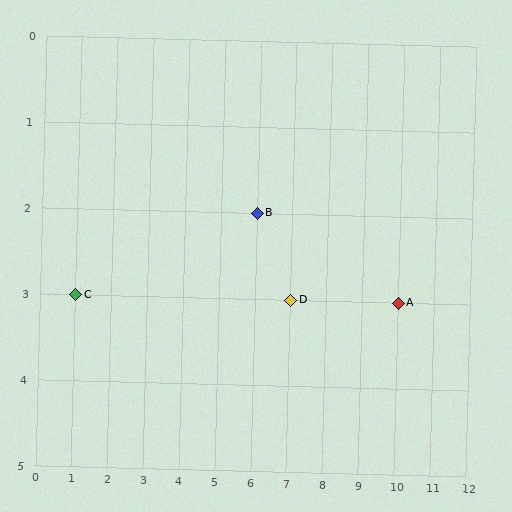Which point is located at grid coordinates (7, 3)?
Point D is at (7, 3).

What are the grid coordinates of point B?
Point B is at grid coordinates (6, 2).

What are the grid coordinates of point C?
Point C is at grid coordinates (1, 3).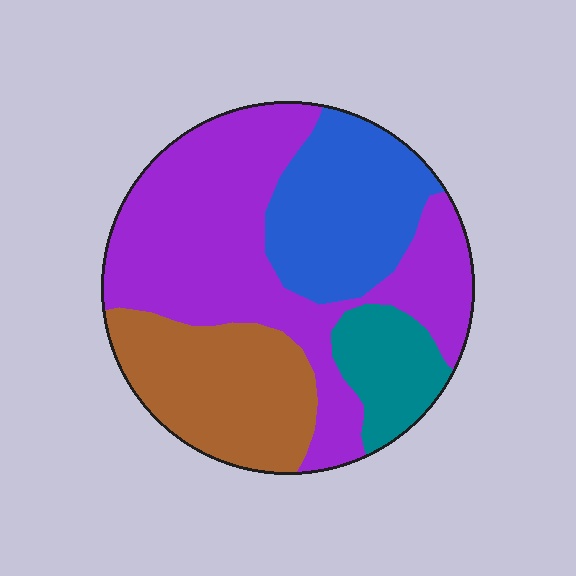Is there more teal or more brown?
Brown.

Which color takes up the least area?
Teal, at roughly 10%.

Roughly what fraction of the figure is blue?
Blue takes up about one fifth (1/5) of the figure.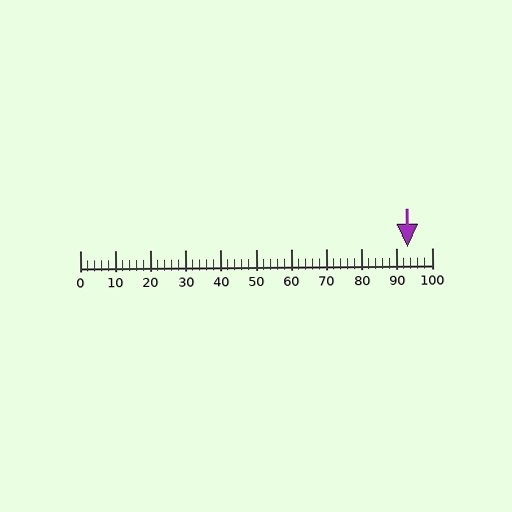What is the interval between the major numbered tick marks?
The major tick marks are spaced 10 units apart.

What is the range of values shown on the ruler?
The ruler shows values from 0 to 100.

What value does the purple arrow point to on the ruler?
The purple arrow points to approximately 93.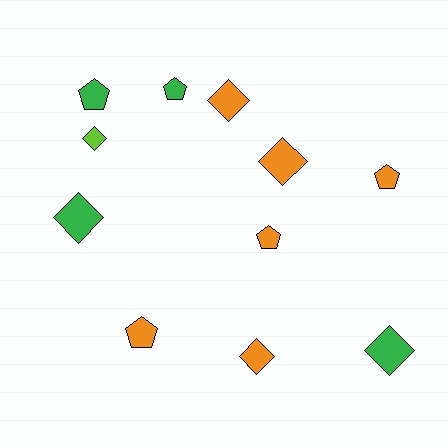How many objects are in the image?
There are 11 objects.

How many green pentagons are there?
There are 2 green pentagons.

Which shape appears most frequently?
Diamond, with 6 objects.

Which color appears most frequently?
Orange, with 6 objects.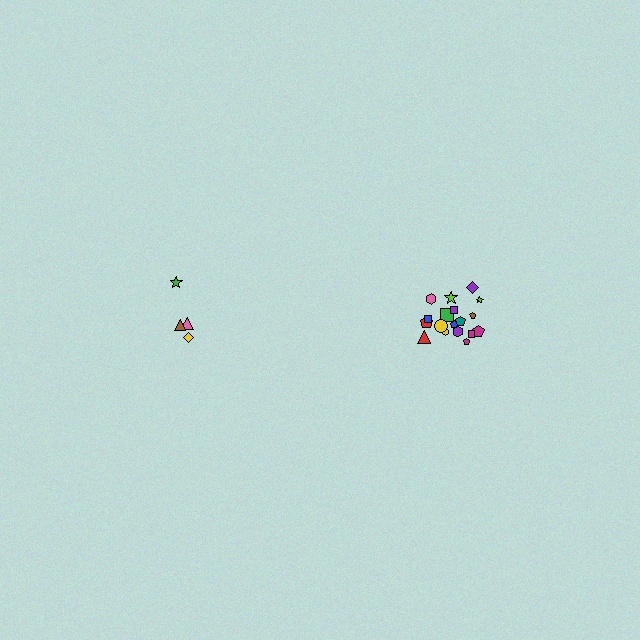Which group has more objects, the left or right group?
The right group.